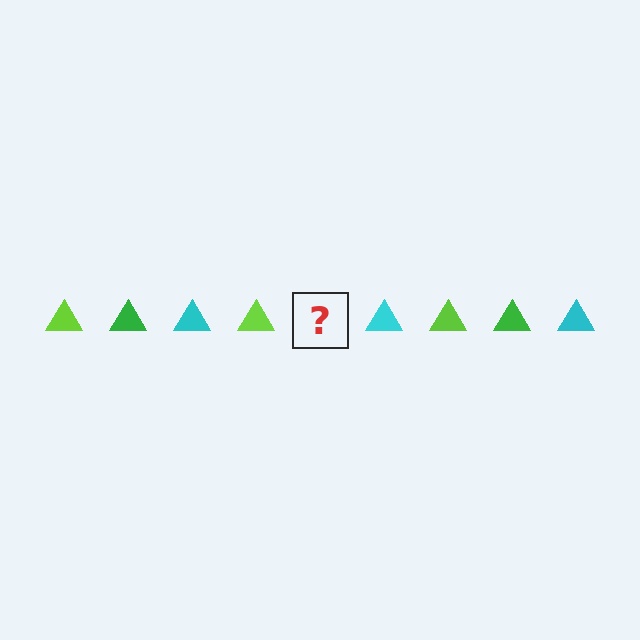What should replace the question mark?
The question mark should be replaced with a green triangle.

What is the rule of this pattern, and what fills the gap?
The rule is that the pattern cycles through lime, green, cyan triangles. The gap should be filled with a green triangle.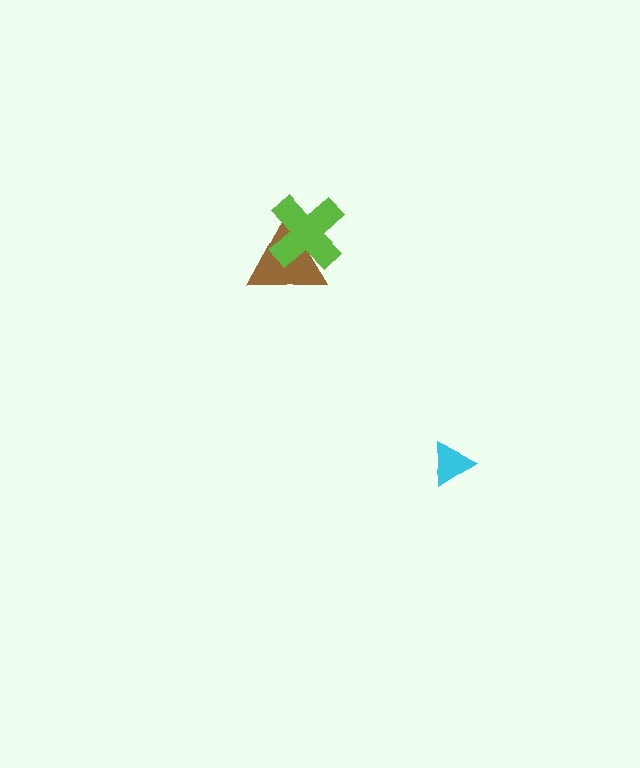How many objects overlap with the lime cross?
1 object overlaps with the lime cross.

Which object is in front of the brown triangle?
The lime cross is in front of the brown triangle.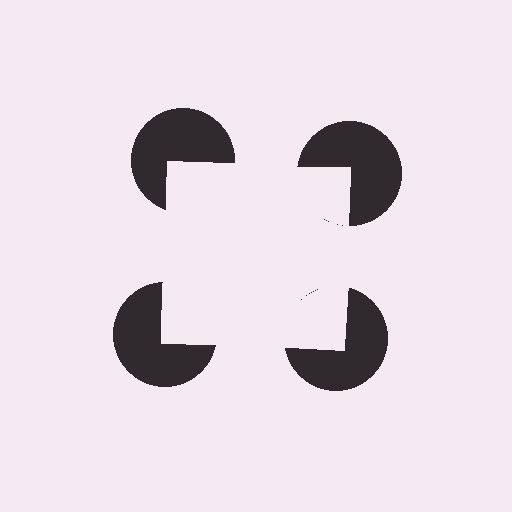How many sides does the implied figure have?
4 sides.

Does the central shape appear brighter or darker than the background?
It typically appears slightly brighter than the background, even though no actual brightness change is drawn.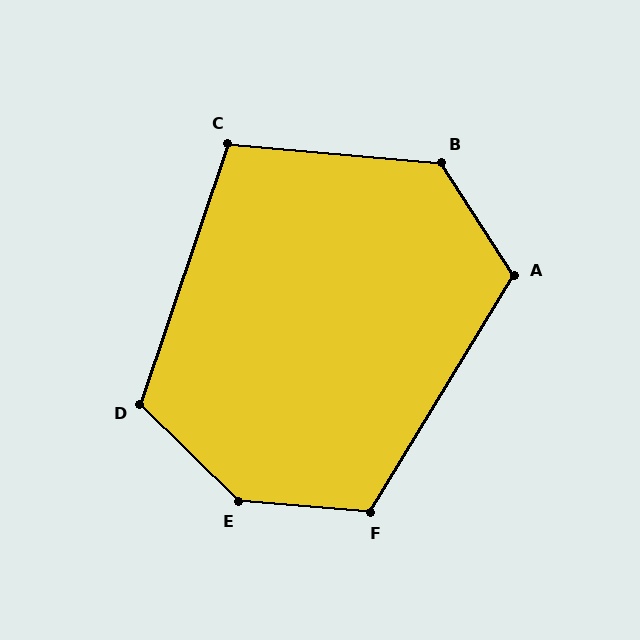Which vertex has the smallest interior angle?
C, at approximately 104 degrees.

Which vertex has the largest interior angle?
E, at approximately 140 degrees.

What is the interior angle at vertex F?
Approximately 117 degrees (obtuse).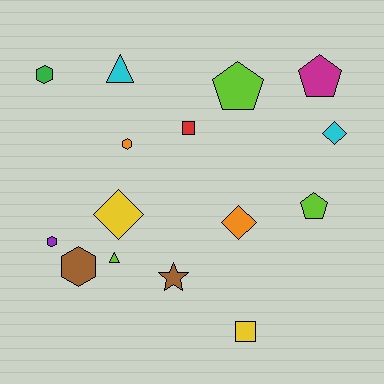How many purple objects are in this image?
There is 1 purple object.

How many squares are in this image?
There are 2 squares.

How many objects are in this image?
There are 15 objects.